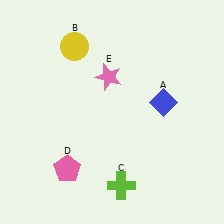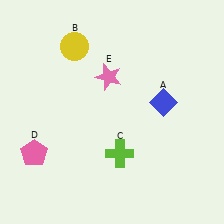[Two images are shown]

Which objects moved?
The objects that moved are: the lime cross (C), the pink pentagon (D).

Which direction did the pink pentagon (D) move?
The pink pentagon (D) moved left.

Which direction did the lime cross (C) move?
The lime cross (C) moved up.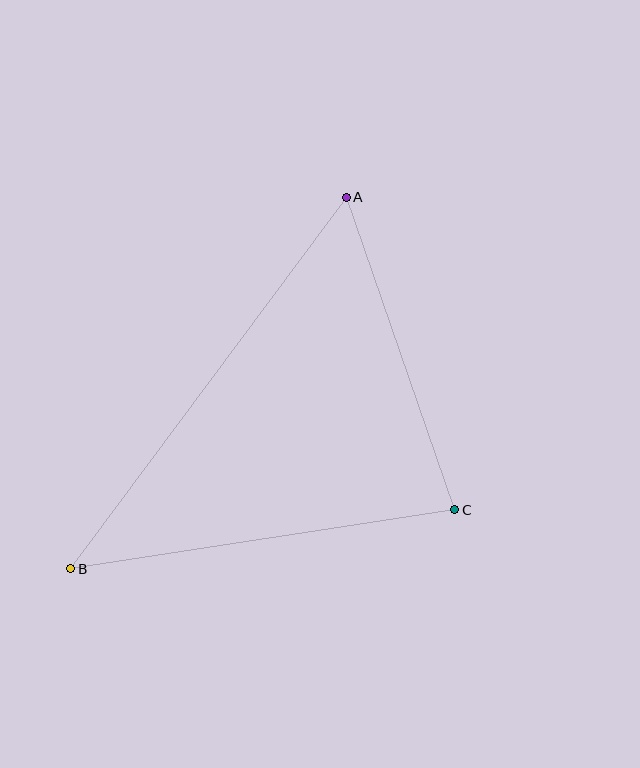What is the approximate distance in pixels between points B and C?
The distance between B and C is approximately 389 pixels.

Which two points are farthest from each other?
Points A and B are farthest from each other.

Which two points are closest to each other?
Points A and C are closest to each other.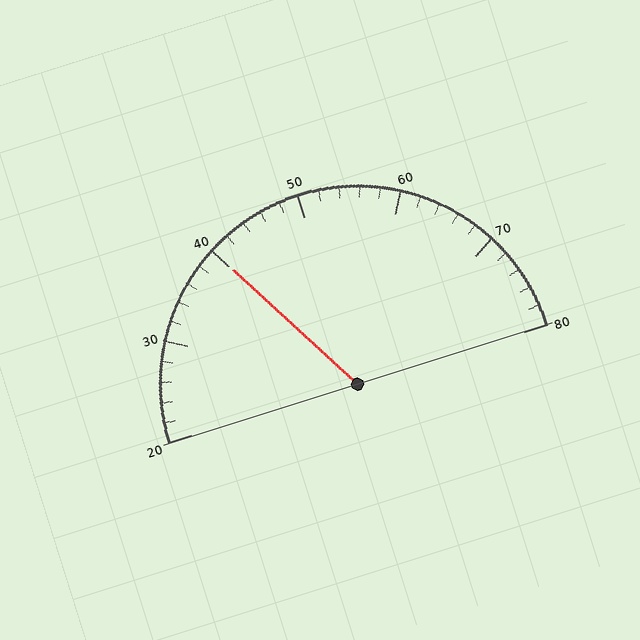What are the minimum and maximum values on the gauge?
The gauge ranges from 20 to 80.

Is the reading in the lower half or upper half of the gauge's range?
The reading is in the lower half of the range (20 to 80).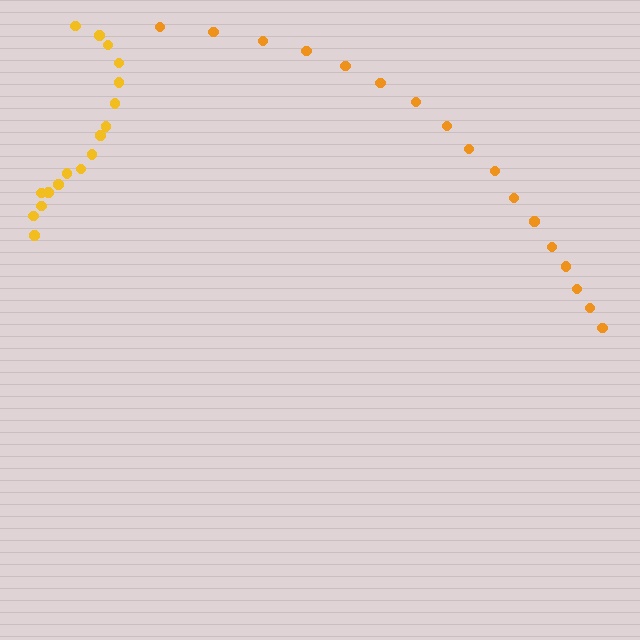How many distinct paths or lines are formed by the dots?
There are 2 distinct paths.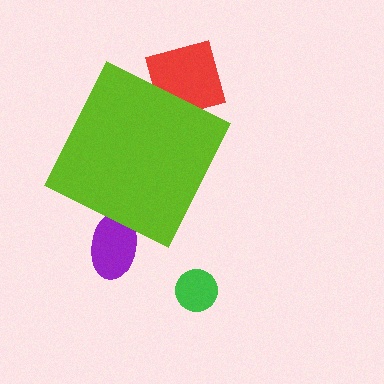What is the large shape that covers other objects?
A lime diamond.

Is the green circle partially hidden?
No, the green circle is fully visible.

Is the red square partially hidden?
Yes, the red square is partially hidden behind the lime diamond.